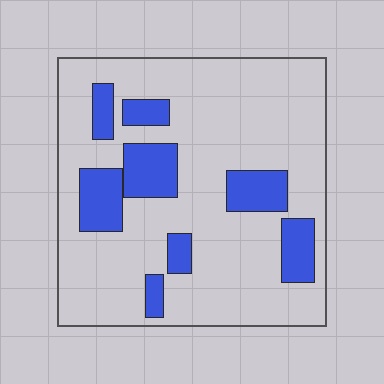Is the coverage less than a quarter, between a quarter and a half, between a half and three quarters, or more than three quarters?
Less than a quarter.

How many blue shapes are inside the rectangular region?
8.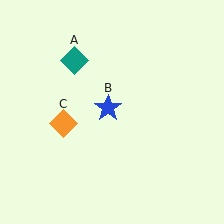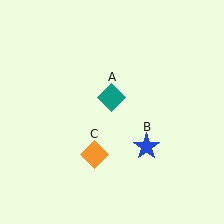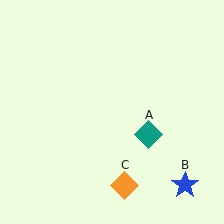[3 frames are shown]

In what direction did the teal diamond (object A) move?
The teal diamond (object A) moved down and to the right.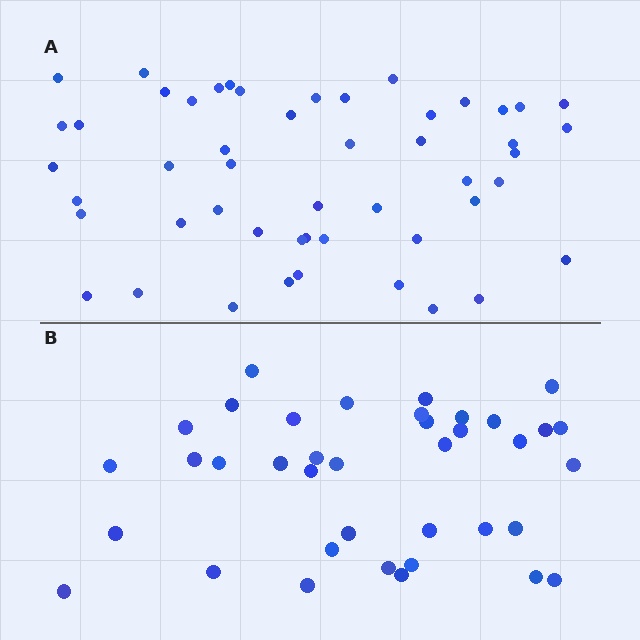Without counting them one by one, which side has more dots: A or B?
Region A (the top region) has more dots.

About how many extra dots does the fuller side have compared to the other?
Region A has roughly 12 or so more dots than region B.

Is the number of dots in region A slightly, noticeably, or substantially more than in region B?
Region A has noticeably more, but not dramatically so. The ratio is roughly 1.3 to 1.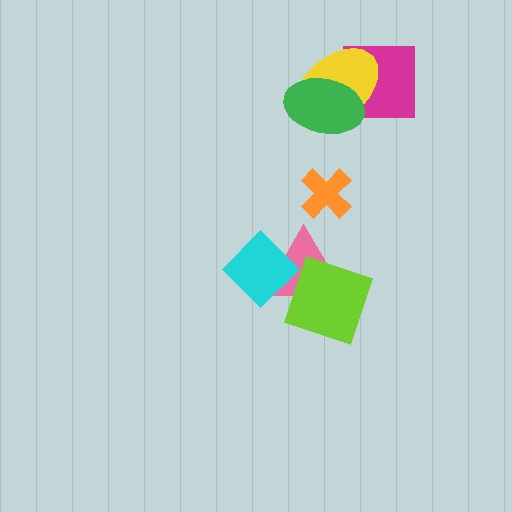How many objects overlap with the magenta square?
2 objects overlap with the magenta square.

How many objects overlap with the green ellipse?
2 objects overlap with the green ellipse.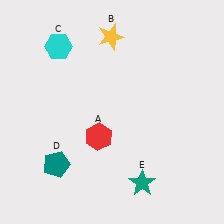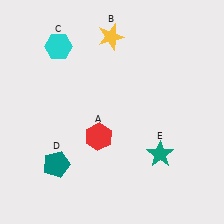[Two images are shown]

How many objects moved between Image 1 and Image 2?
1 object moved between the two images.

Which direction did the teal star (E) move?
The teal star (E) moved up.